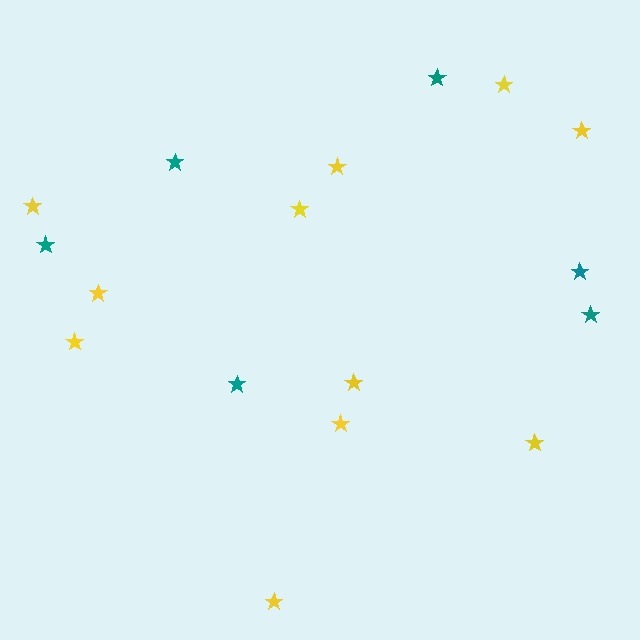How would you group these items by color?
There are 2 groups: one group of teal stars (6) and one group of yellow stars (11).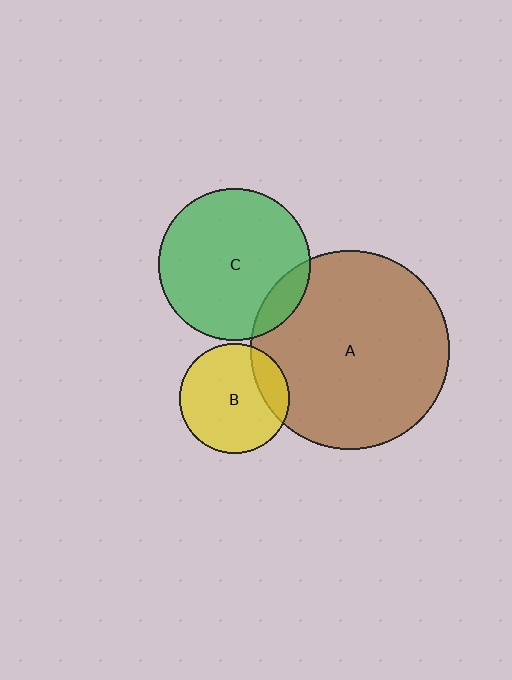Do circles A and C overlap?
Yes.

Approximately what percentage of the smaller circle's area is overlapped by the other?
Approximately 10%.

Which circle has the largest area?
Circle A (brown).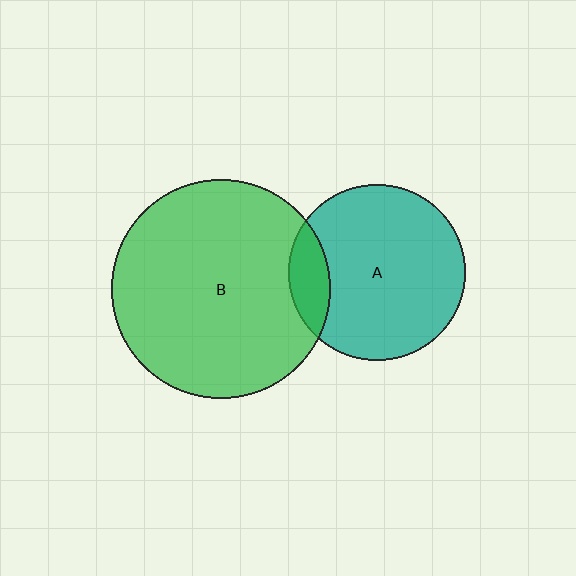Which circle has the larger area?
Circle B (green).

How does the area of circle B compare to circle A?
Approximately 1.5 times.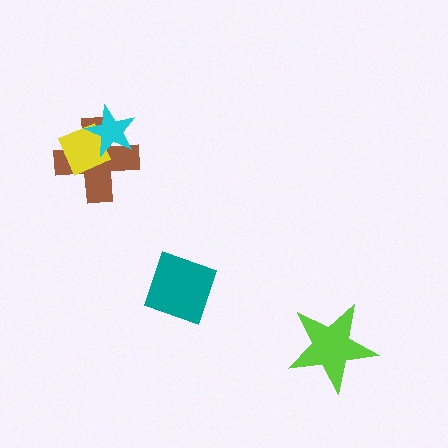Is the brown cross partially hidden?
Yes, it is partially covered by another shape.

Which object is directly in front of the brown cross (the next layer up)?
The yellow diamond is directly in front of the brown cross.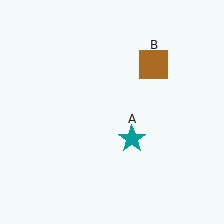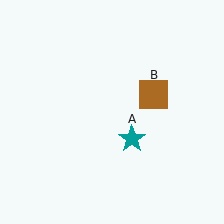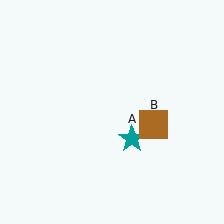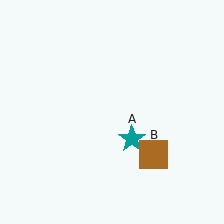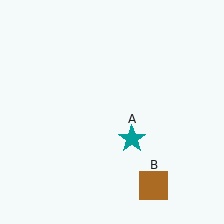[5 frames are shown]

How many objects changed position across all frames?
1 object changed position: brown square (object B).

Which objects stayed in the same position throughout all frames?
Teal star (object A) remained stationary.